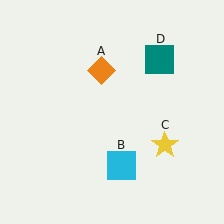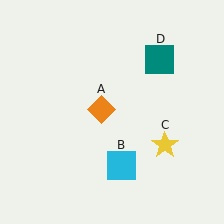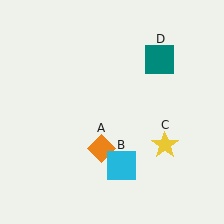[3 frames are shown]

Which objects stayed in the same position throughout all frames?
Cyan square (object B) and yellow star (object C) and teal square (object D) remained stationary.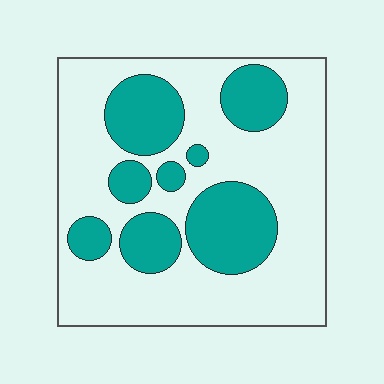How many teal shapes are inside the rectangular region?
8.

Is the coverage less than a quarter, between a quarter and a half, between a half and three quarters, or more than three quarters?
Between a quarter and a half.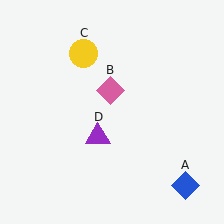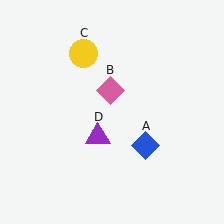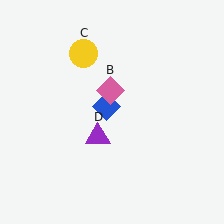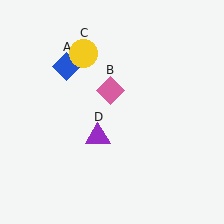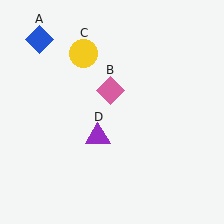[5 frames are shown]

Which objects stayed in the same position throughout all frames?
Pink diamond (object B) and yellow circle (object C) and purple triangle (object D) remained stationary.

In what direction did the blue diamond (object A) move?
The blue diamond (object A) moved up and to the left.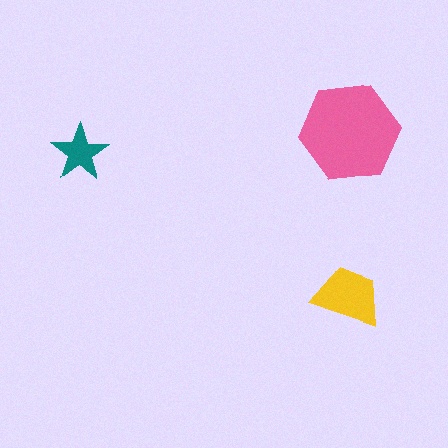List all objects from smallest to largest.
The teal star, the yellow trapezoid, the pink hexagon.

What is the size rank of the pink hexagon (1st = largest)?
1st.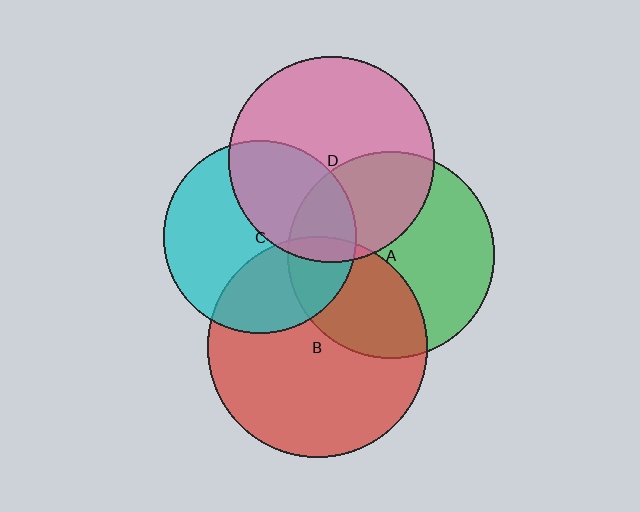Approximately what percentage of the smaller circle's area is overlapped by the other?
Approximately 40%.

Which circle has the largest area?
Circle B (red).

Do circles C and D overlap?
Yes.